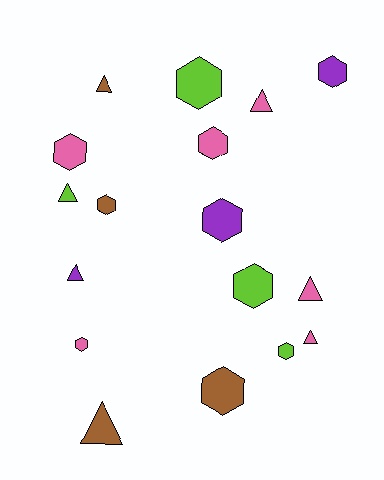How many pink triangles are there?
There are 3 pink triangles.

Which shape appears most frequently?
Hexagon, with 10 objects.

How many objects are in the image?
There are 17 objects.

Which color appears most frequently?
Pink, with 6 objects.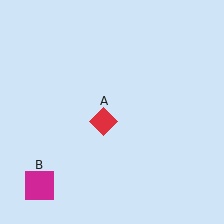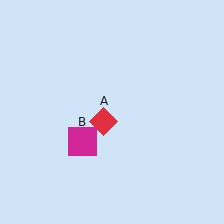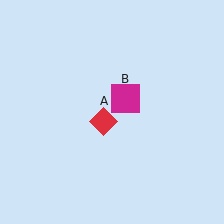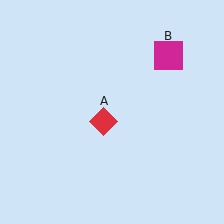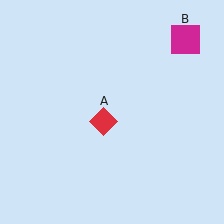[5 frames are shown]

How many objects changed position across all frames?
1 object changed position: magenta square (object B).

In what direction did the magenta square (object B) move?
The magenta square (object B) moved up and to the right.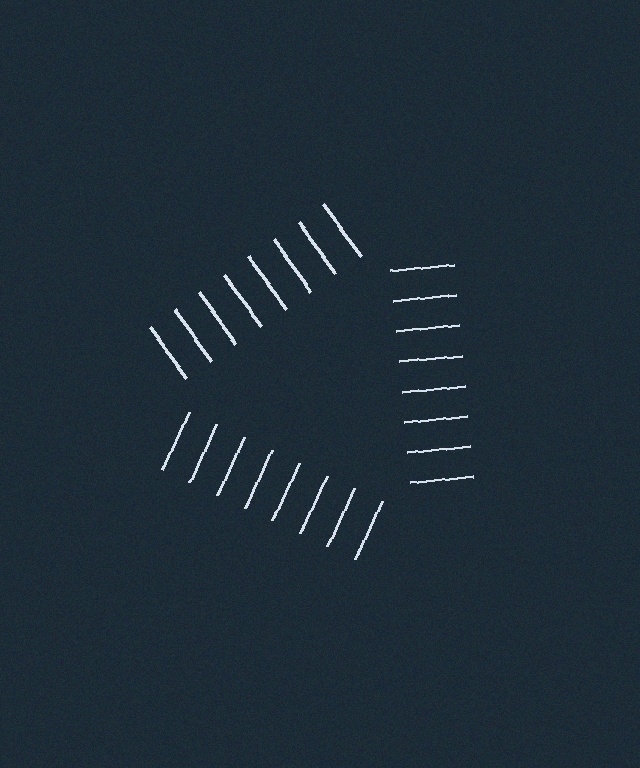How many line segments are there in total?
24 — 8 along each of the 3 edges.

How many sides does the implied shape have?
3 sides — the line-ends trace a triangle.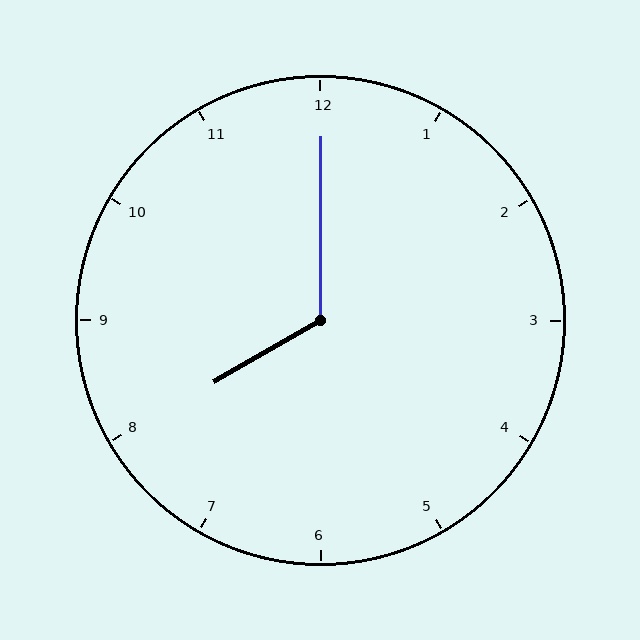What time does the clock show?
8:00.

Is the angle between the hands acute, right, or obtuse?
It is obtuse.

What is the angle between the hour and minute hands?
Approximately 120 degrees.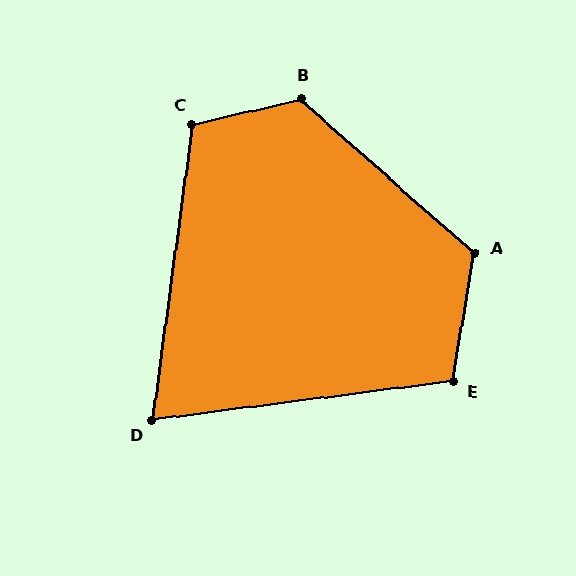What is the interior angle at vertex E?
Approximately 107 degrees (obtuse).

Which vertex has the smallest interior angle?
D, at approximately 75 degrees.